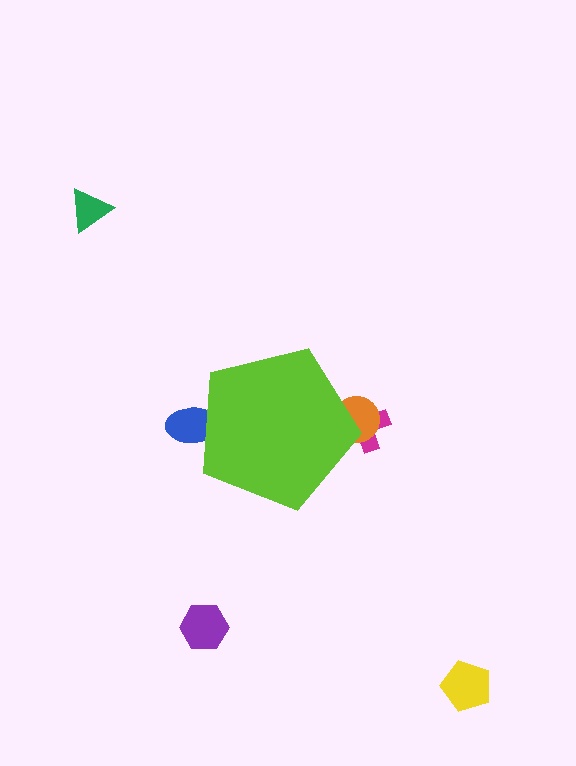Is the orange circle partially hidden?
Yes, the orange circle is partially hidden behind the lime pentagon.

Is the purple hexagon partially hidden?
No, the purple hexagon is fully visible.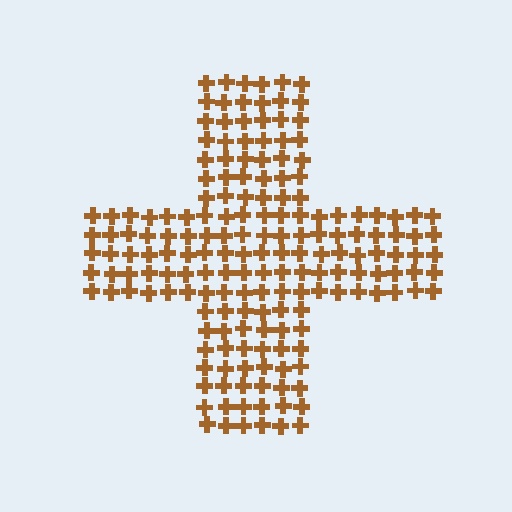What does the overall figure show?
The overall figure shows a cross.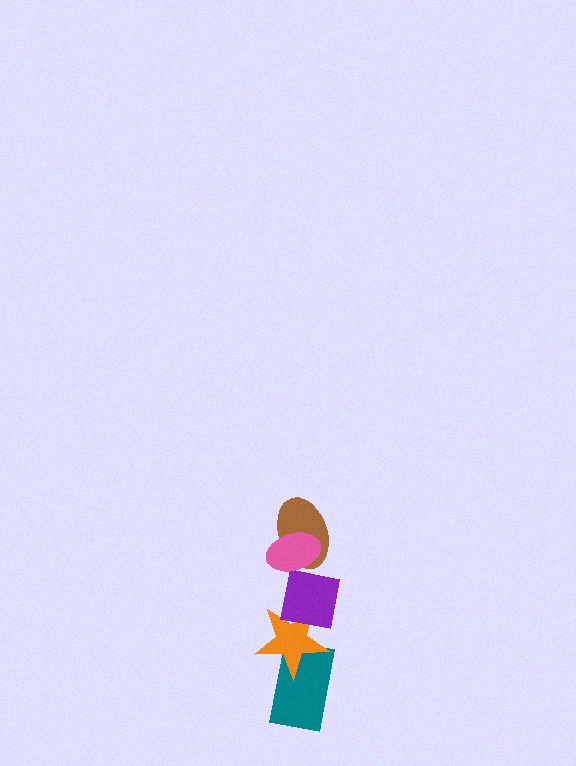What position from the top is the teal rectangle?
The teal rectangle is 5th from the top.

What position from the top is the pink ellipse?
The pink ellipse is 1st from the top.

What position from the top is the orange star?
The orange star is 4th from the top.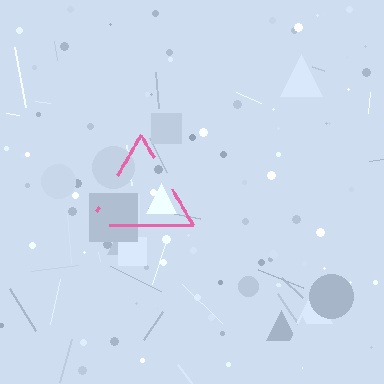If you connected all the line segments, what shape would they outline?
They would outline a triangle.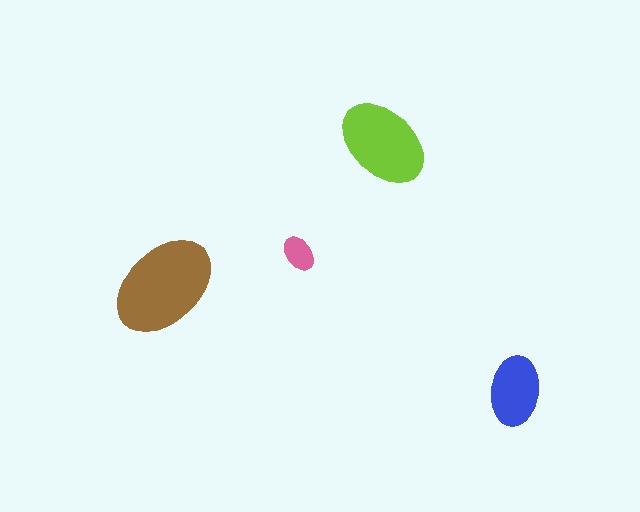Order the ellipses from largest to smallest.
the brown one, the lime one, the blue one, the pink one.